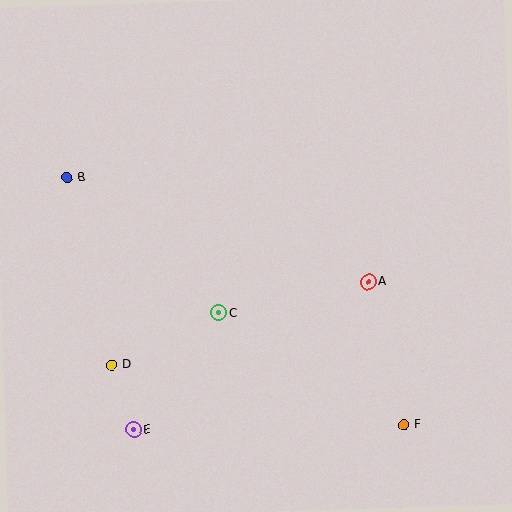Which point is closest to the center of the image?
Point C at (219, 313) is closest to the center.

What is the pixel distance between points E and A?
The distance between E and A is 277 pixels.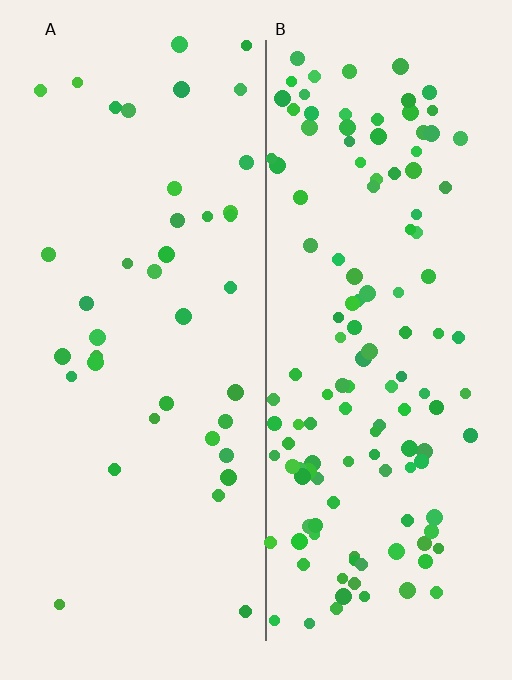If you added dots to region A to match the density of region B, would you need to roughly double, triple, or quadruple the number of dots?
Approximately triple.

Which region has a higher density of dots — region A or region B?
B (the right).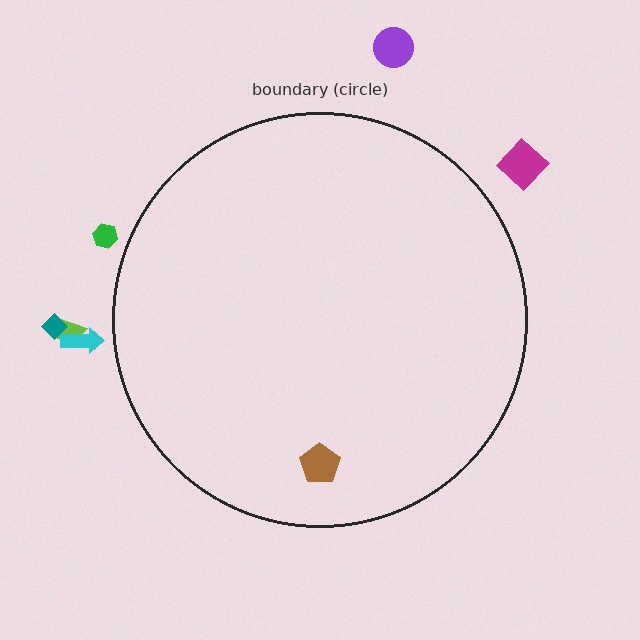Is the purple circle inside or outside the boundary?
Outside.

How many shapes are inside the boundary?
1 inside, 6 outside.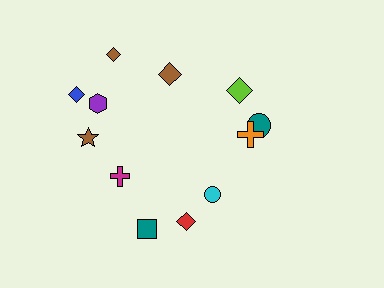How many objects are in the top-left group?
There are 5 objects.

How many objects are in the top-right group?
There are 3 objects.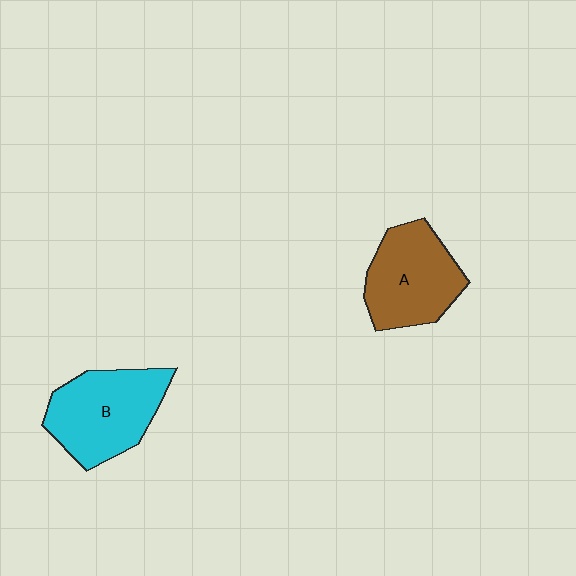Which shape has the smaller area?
Shape A (brown).